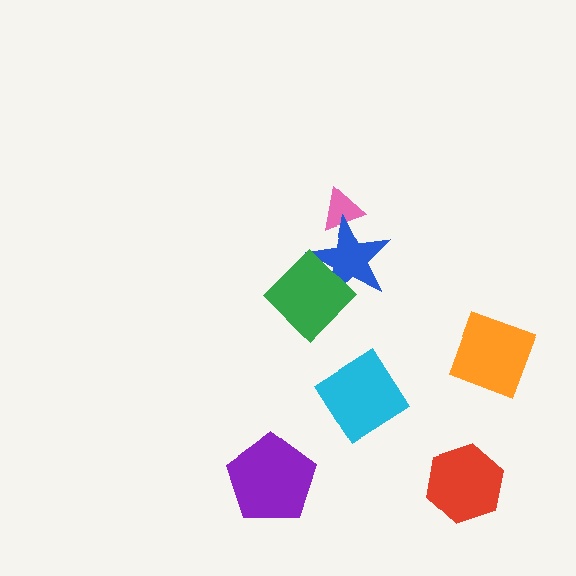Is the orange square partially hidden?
No, no other shape covers it.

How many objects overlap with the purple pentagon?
0 objects overlap with the purple pentagon.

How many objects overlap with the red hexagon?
0 objects overlap with the red hexagon.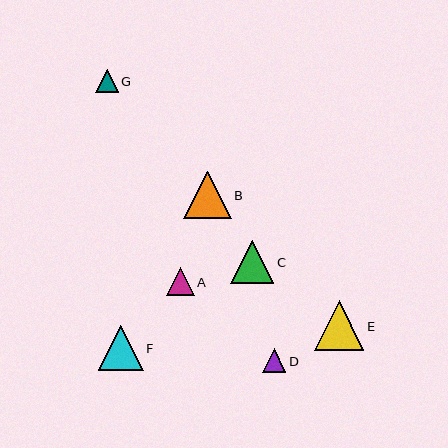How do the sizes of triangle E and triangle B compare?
Triangle E and triangle B are approximately the same size.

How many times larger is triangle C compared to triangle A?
Triangle C is approximately 1.5 times the size of triangle A.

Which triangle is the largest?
Triangle E is the largest with a size of approximately 49 pixels.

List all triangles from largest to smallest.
From largest to smallest: E, B, F, C, A, D, G.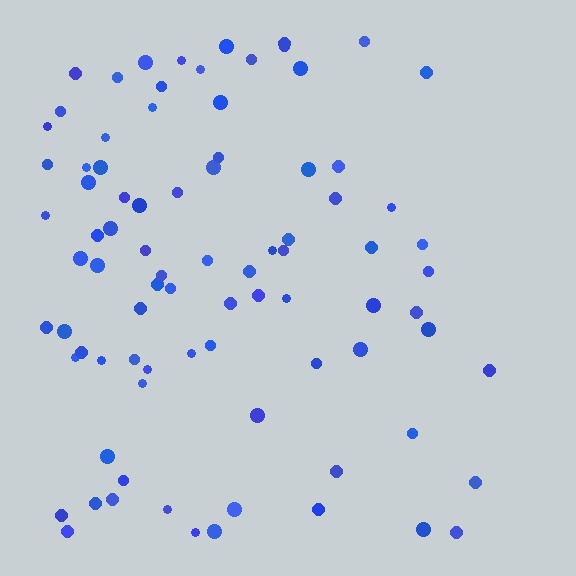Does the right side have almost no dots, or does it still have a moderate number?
Still a moderate number, just noticeably fewer than the left.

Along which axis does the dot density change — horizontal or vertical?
Horizontal.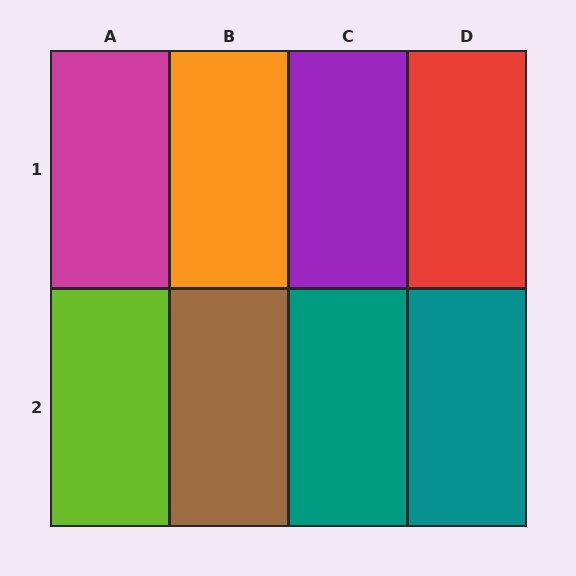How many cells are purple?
1 cell is purple.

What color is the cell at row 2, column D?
Teal.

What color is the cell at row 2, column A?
Lime.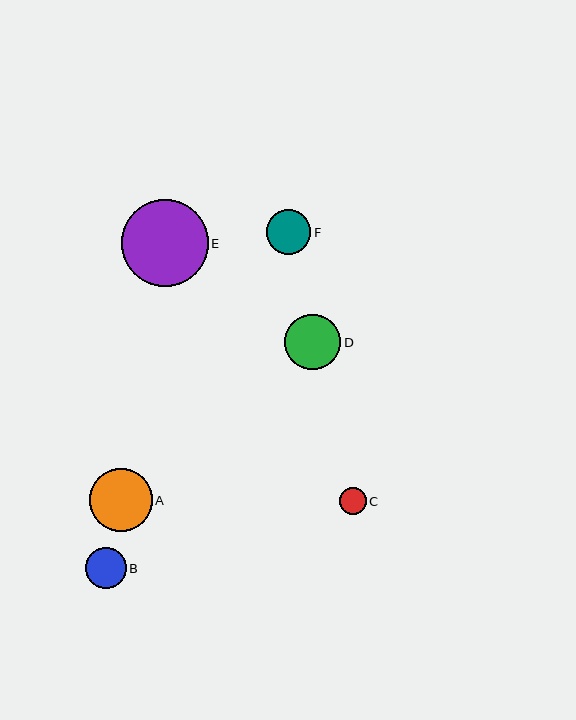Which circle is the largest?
Circle E is the largest with a size of approximately 86 pixels.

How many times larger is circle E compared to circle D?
Circle E is approximately 1.5 times the size of circle D.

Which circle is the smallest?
Circle C is the smallest with a size of approximately 27 pixels.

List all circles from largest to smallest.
From largest to smallest: E, A, D, F, B, C.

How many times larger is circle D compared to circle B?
Circle D is approximately 1.4 times the size of circle B.